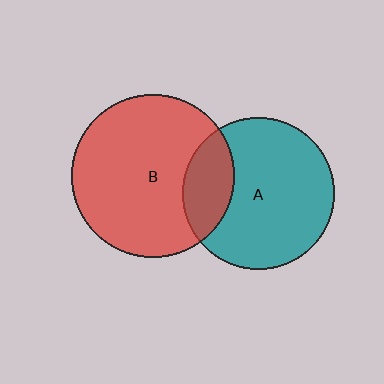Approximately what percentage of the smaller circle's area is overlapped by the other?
Approximately 25%.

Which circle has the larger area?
Circle B (red).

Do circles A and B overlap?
Yes.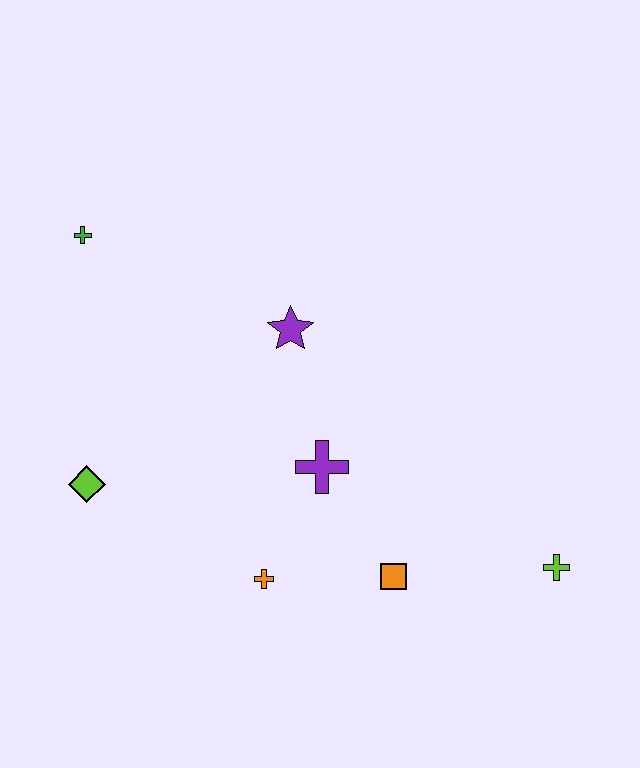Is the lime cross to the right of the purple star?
Yes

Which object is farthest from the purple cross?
The green cross is farthest from the purple cross.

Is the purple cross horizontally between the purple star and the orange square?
Yes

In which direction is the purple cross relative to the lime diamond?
The purple cross is to the right of the lime diamond.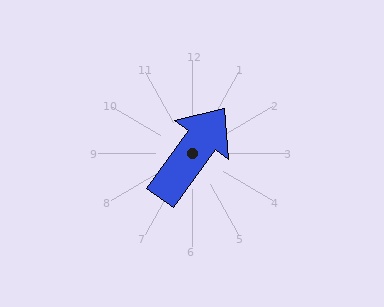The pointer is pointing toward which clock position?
Roughly 1 o'clock.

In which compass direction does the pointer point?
Northeast.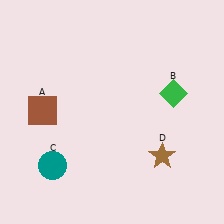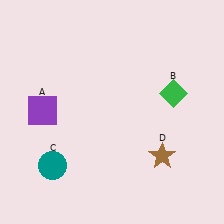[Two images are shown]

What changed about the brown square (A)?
In Image 1, A is brown. In Image 2, it changed to purple.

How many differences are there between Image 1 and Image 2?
There is 1 difference between the two images.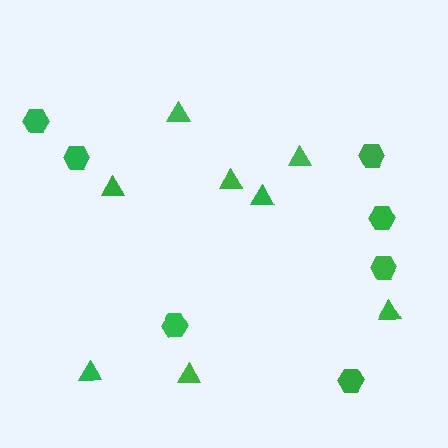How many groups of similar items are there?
There are 2 groups: one group of hexagons (7) and one group of triangles (8).